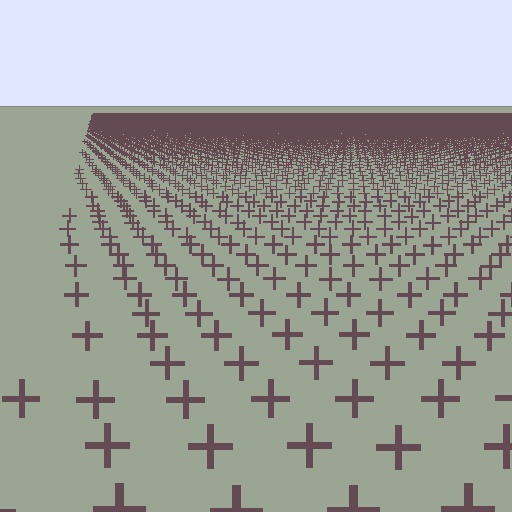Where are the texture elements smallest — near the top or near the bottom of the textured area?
Near the top.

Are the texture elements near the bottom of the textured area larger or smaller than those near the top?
Larger. Near the bottom, elements are closer to the viewer and appear at a bigger on-screen size.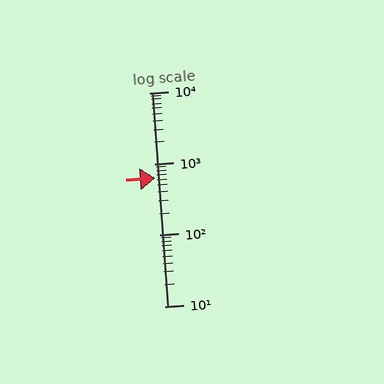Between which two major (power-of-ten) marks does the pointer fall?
The pointer is between 100 and 1000.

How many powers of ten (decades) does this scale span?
The scale spans 3 decades, from 10 to 10000.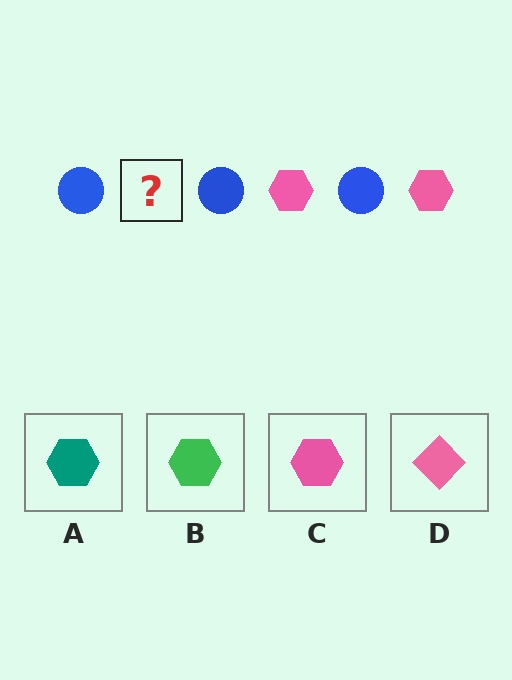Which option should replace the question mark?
Option C.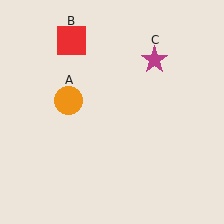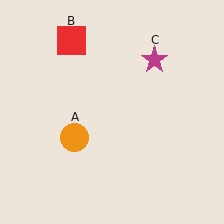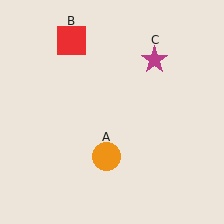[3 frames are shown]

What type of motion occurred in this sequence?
The orange circle (object A) rotated counterclockwise around the center of the scene.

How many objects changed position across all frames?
1 object changed position: orange circle (object A).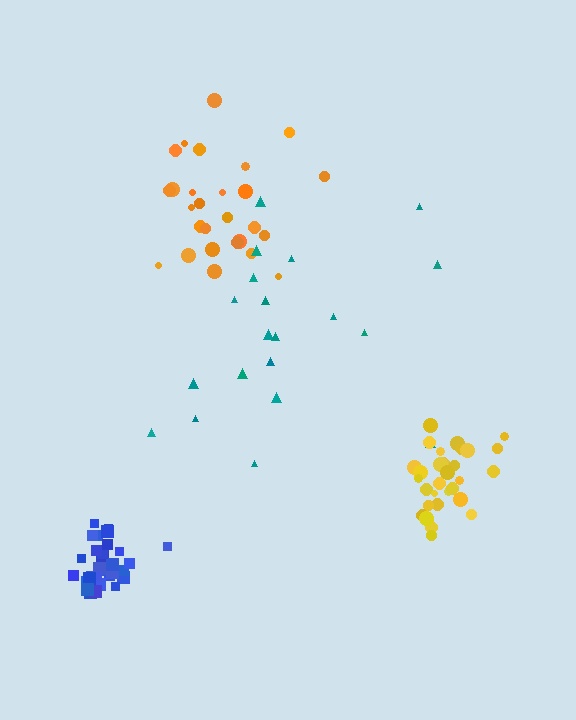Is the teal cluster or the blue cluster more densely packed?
Blue.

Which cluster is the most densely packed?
Blue.